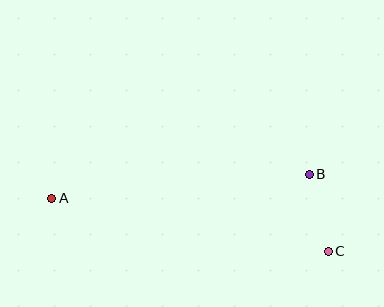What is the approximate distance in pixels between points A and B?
The distance between A and B is approximately 259 pixels.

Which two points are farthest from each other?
Points A and C are farthest from each other.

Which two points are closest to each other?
Points B and C are closest to each other.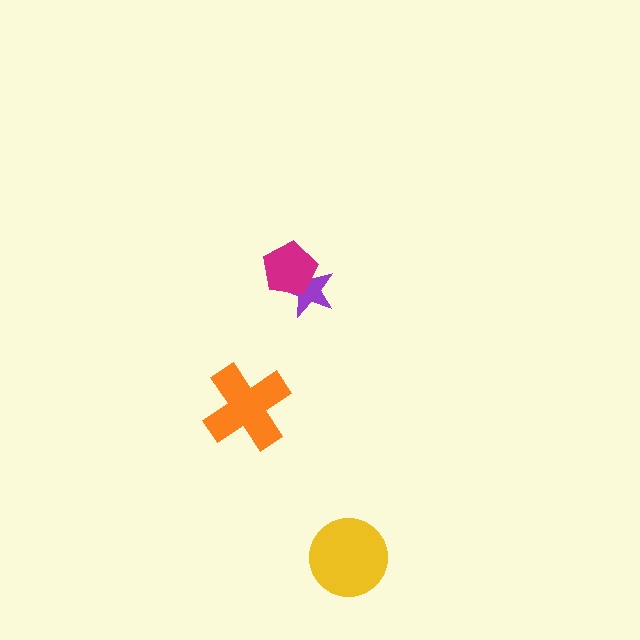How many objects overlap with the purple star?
1 object overlaps with the purple star.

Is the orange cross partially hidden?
No, no other shape covers it.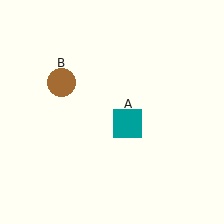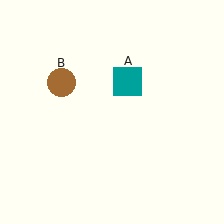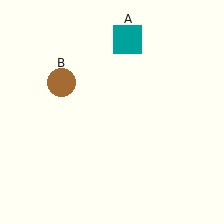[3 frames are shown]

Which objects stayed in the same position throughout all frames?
Brown circle (object B) remained stationary.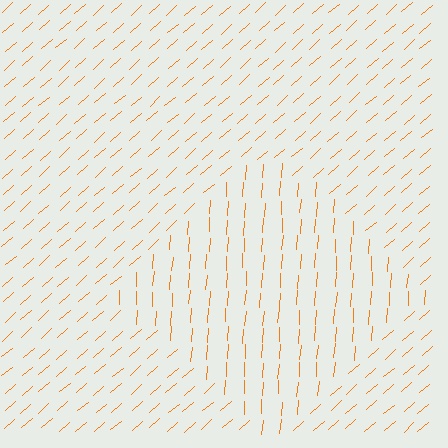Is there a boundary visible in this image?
Yes, there is a texture boundary formed by a change in line orientation.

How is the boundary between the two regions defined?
The boundary is defined purely by a change in line orientation (approximately 45 degrees difference). All lines are the same color and thickness.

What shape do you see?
I see a diamond.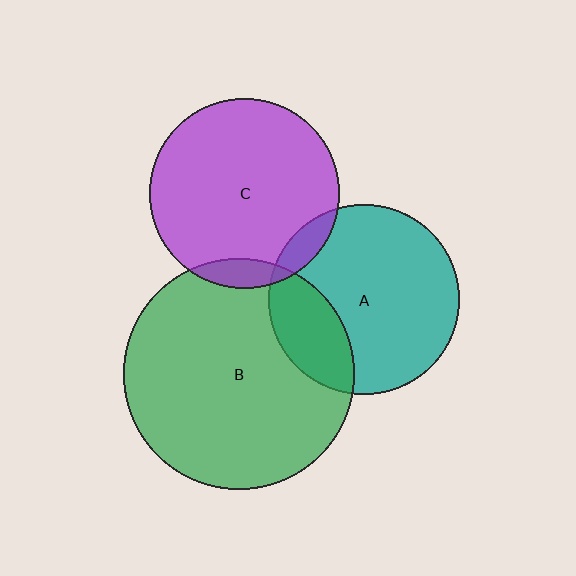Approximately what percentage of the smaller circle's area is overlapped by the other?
Approximately 25%.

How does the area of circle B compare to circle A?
Approximately 1.5 times.